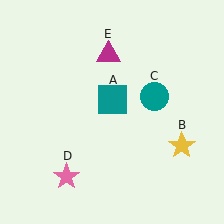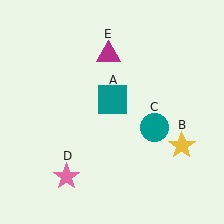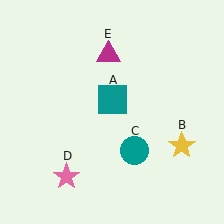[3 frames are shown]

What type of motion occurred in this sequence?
The teal circle (object C) rotated clockwise around the center of the scene.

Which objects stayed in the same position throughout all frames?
Teal square (object A) and yellow star (object B) and pink star (object D) and magenta triangle (object E) remained stationary.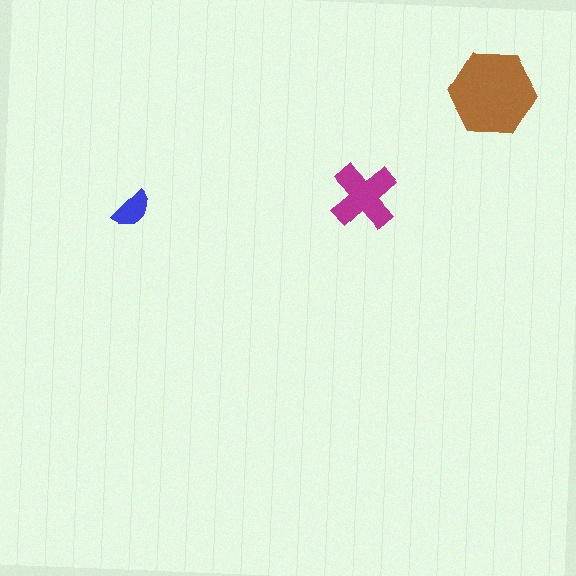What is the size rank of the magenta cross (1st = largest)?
2nd.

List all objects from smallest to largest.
The blue semicircle, the magenta cross, the brown hexagon.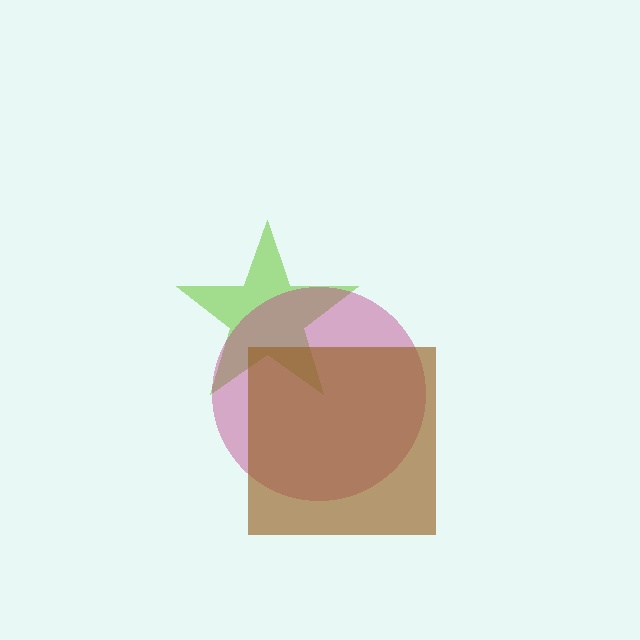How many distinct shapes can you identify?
There are 3 distinct shapes: a lime star, a magenta circle, a brown square.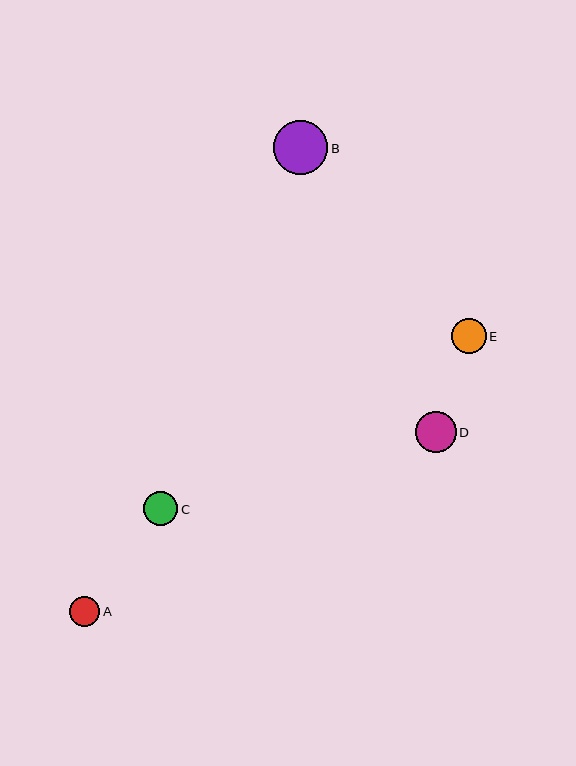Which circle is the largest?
Circle B is the largest with a size of approximately 54 pixels.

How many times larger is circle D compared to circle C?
Circle D is approximately 1.2 times the size of circle C.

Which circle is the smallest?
Circle A is the smallest with a size of approximately 30 pixels.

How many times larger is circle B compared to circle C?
Circle B is approximately 1.6 times the size of circle C.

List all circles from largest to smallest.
From largest to smallest: B, D, E, C, A.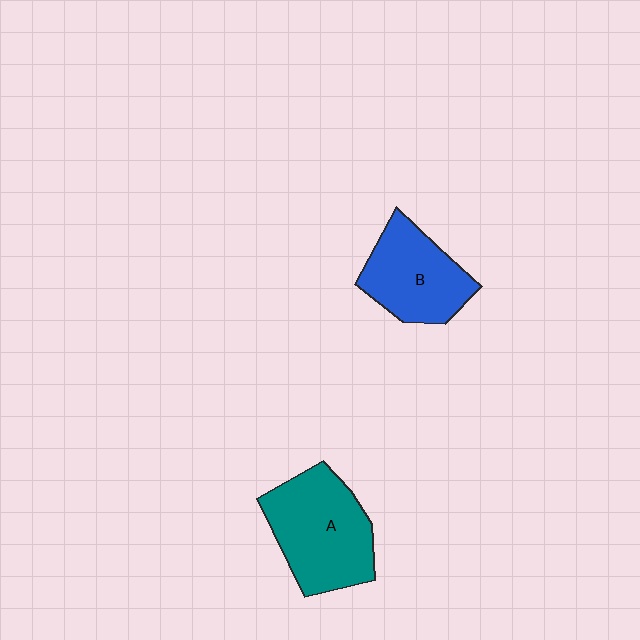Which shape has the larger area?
Shape A (teal).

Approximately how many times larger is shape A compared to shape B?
Approximately 1.3 times.